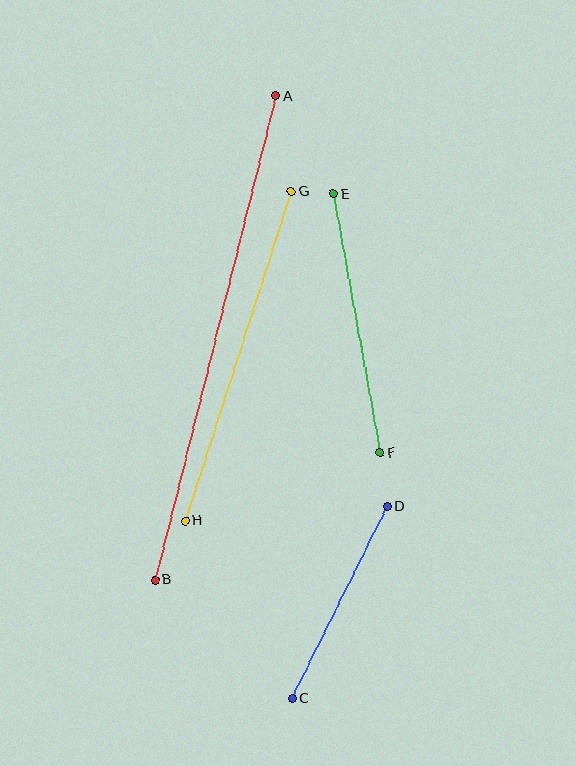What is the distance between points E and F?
The distance is approximately 263 pixels.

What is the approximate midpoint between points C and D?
The midpoint is at approximately (340, 602) pixels.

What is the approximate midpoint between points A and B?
The midpoint is at approximately (216, 338) pixels.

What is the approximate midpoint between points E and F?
The midpoint is at approximately (357, 323) pixels.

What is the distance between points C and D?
The distance is approximately 214 pixels.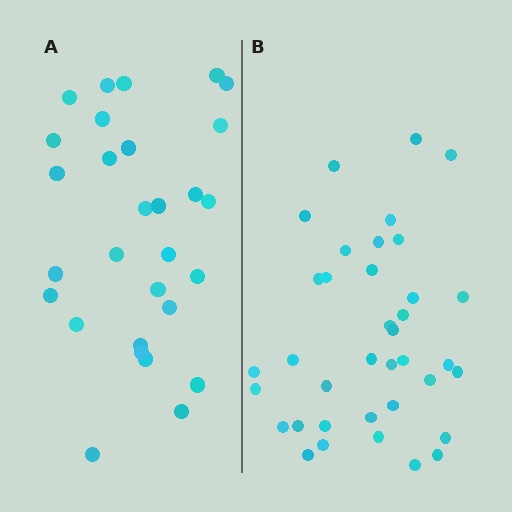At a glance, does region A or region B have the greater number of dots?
Region B (the right region) has more dots.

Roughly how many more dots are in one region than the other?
Region B has roughly 8 or so more dots than region A.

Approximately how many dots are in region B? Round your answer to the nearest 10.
About 40 dots. (The exact count is 37, which rounds to 40.)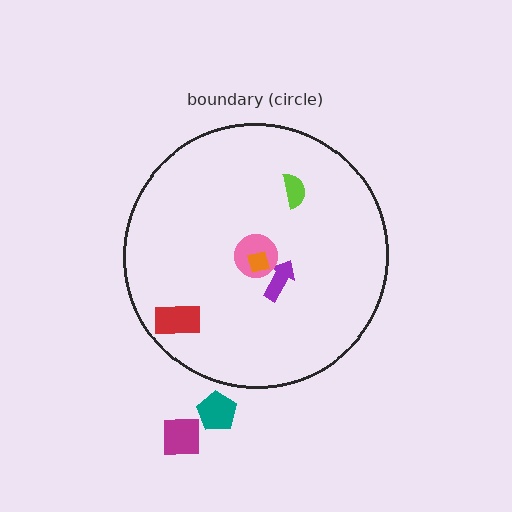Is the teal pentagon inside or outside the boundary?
Outside.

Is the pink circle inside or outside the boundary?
Inside.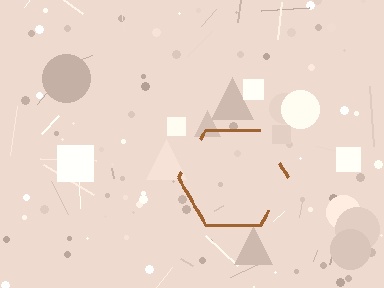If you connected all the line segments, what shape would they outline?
They would outline a hexagon.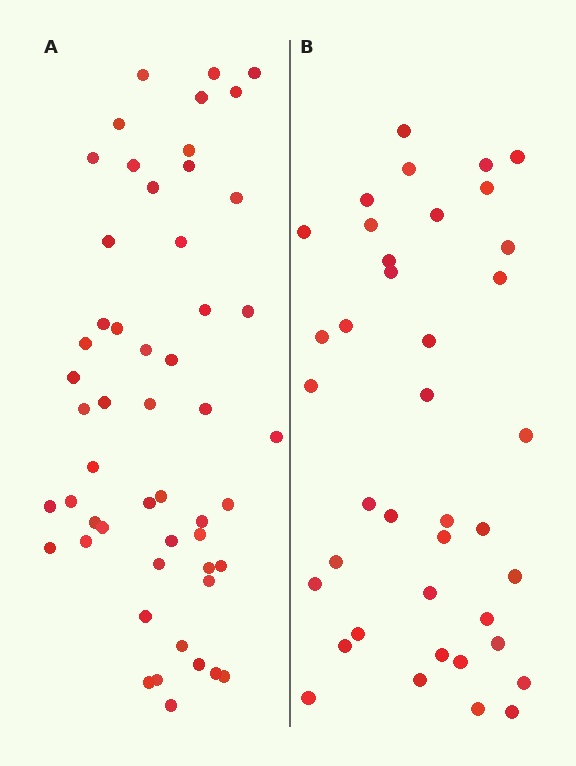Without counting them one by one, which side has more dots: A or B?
Region A (the left region) has more dots.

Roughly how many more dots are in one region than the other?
Region A has approximately 15 more dots than region B.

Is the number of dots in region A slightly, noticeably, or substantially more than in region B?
Region A has noticeably more, but not dramatically so. The ratio is roughly 1.3 to 1.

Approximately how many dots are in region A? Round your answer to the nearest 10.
About 50 dots. (The exact count is 52, which rounds to 50.)